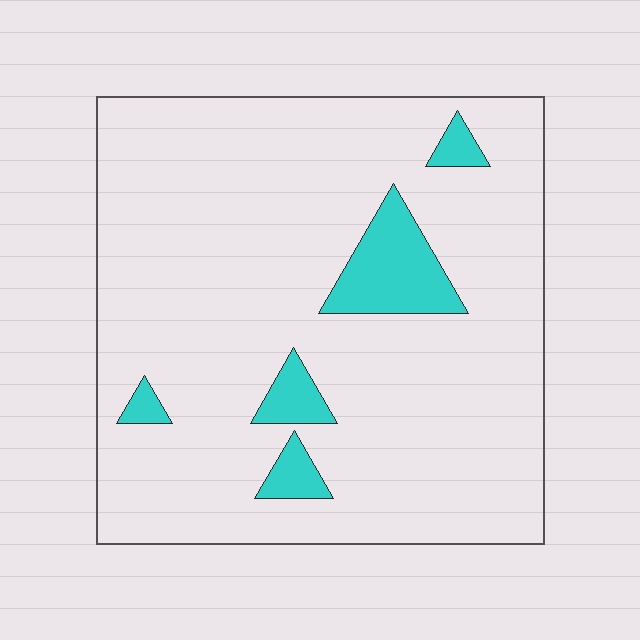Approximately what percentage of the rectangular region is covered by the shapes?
Approximately 10%.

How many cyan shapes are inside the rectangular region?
5.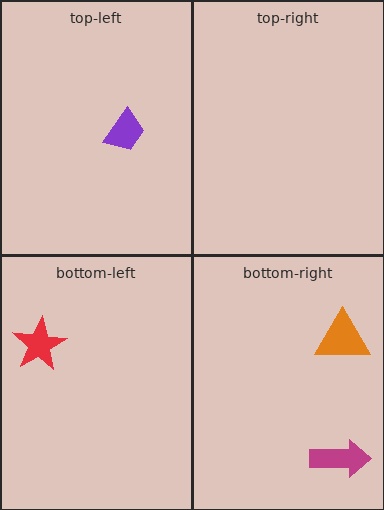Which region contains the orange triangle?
The bottom-right region.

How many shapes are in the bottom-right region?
2.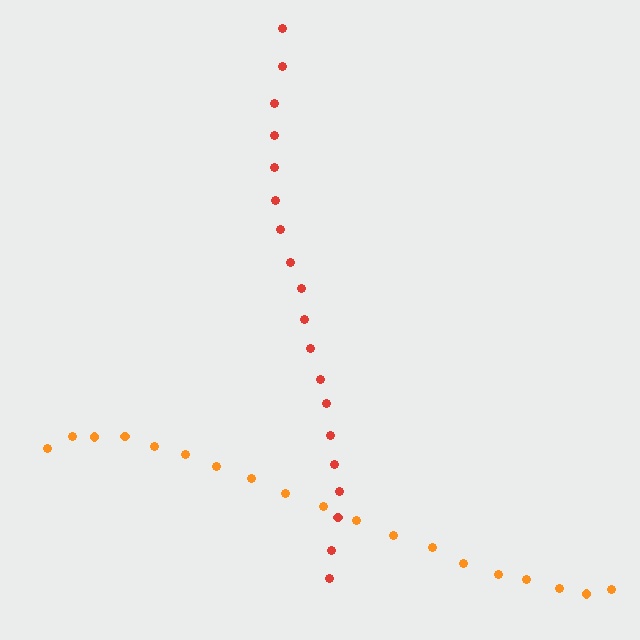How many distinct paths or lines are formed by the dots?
There are 2 distinct paths.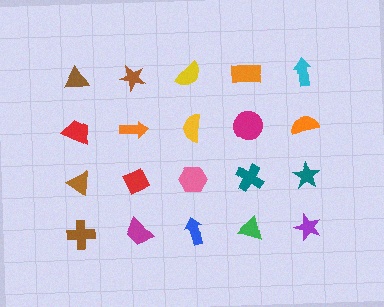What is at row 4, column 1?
A brown cross.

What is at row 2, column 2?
An orange arrow.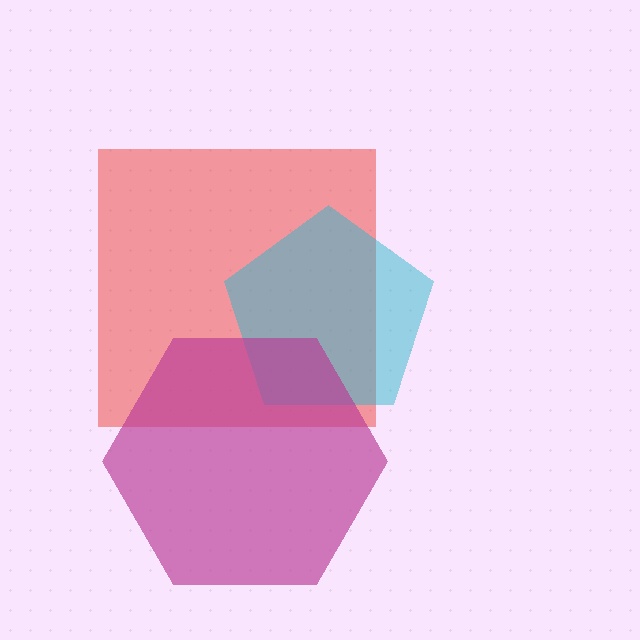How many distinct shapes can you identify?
There are 3 distinct shapes: a red square, a cyan pentagon, a magenta hexagon.